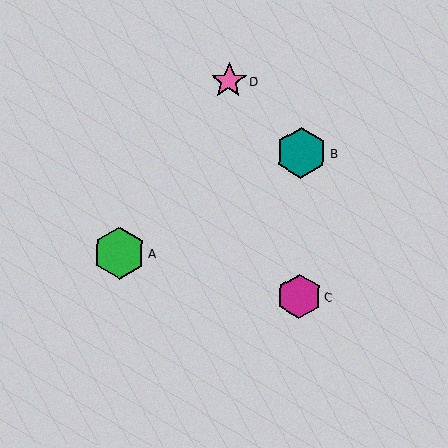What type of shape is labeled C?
Shape C is a magenta hexagon.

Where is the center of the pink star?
The center of the pink star is at (229, 81).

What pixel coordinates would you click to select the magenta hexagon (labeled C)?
Click at (299, 296) to select the magenta hexagon C.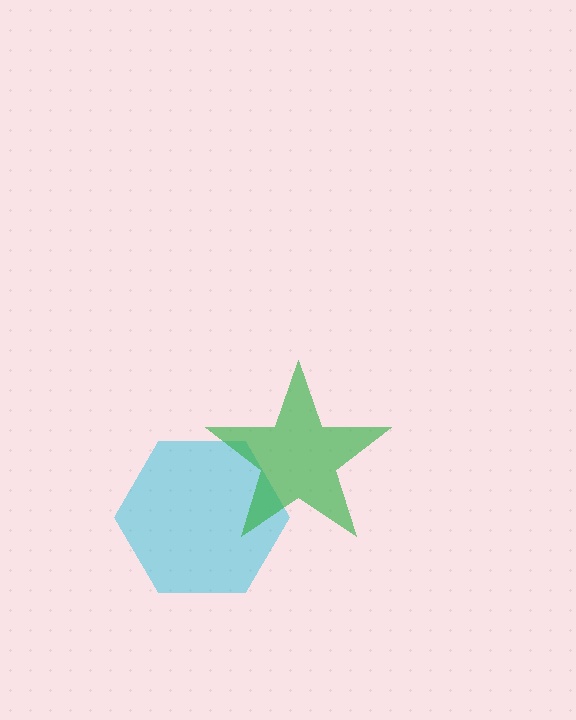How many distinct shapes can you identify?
There are 2 distinct shapes: a cyan hexagon, a green star.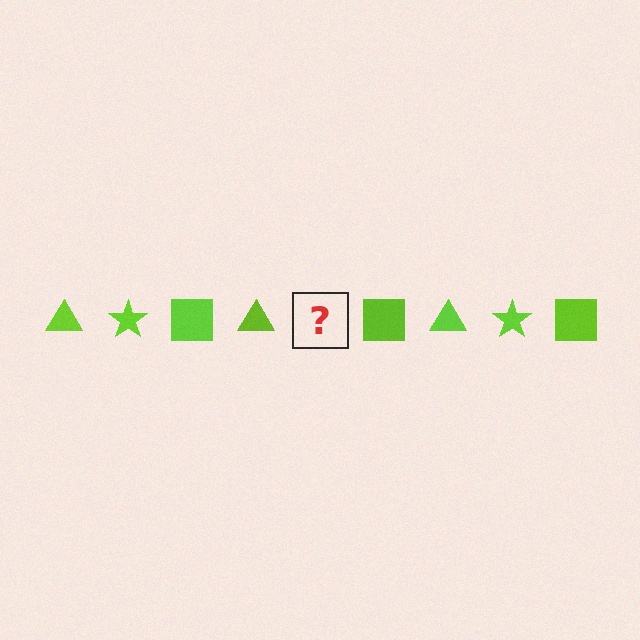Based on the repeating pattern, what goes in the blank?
The blank should be a lime star.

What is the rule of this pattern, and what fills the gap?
The rule is that the pattern cycles through triangle, star, square shapes in lime. The gap should be filled with a lime star.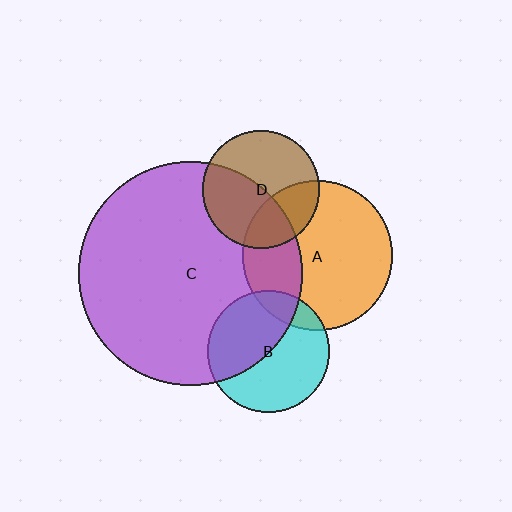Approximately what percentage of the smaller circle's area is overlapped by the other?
Approximately 30%.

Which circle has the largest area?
Circle C (purple).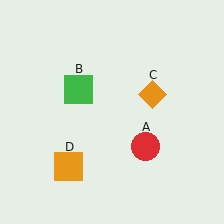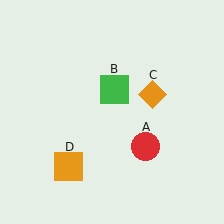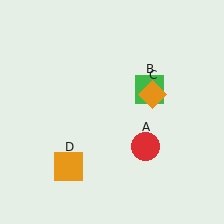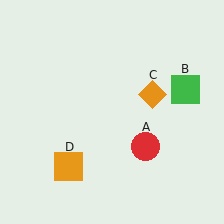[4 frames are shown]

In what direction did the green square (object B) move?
The green square (object B) moved right.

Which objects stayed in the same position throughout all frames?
Red circle (object A) and orange diamond (object C) and orange square (object D) remained stationary.